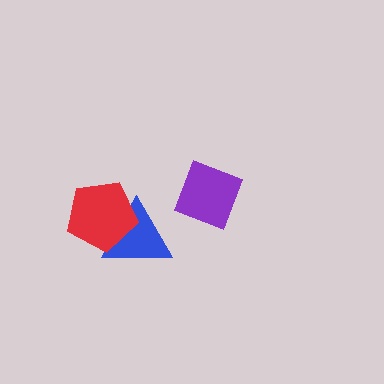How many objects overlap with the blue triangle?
1 object overlaps with the blue triangle.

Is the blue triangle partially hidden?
Yes, it is partially covered by another shape.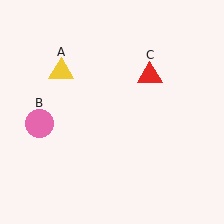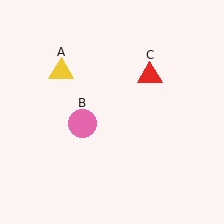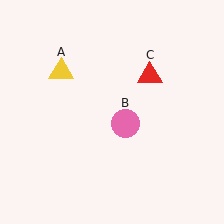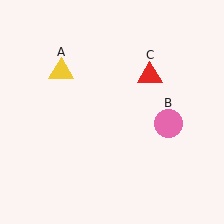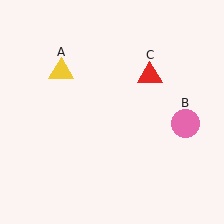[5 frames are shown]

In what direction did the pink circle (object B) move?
The pink circle (object B) moved right.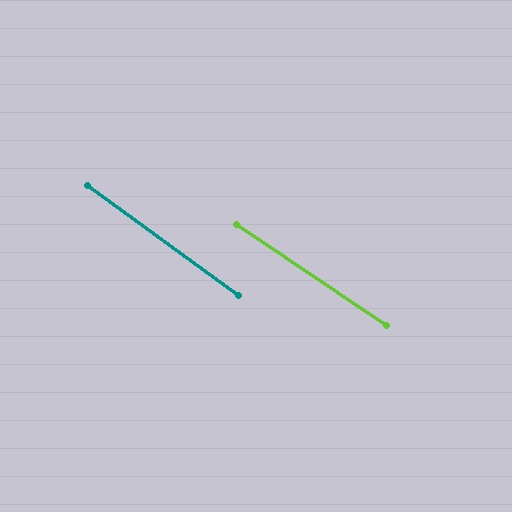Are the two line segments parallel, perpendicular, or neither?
Parallel — their directions differ by only 1.9°.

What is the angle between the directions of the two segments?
Approximately 2 degrees.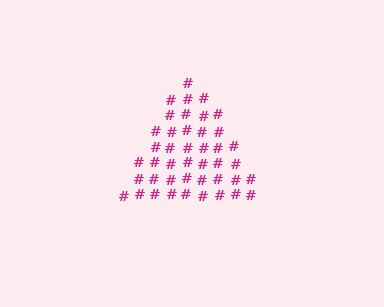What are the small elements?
The small elements are hash symbols.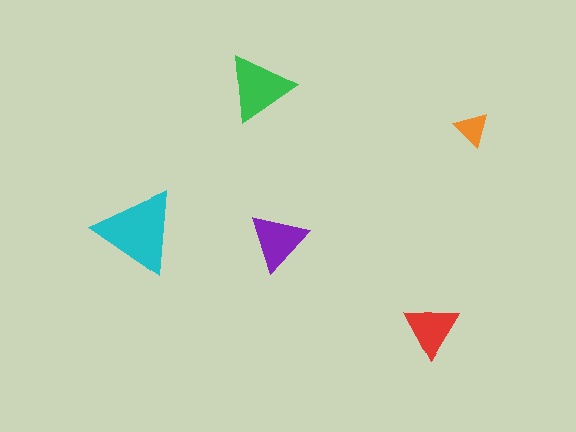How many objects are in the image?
There are 5 objects in the image.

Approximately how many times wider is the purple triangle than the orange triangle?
About 1.5 times wider.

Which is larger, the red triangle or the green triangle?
The green one.